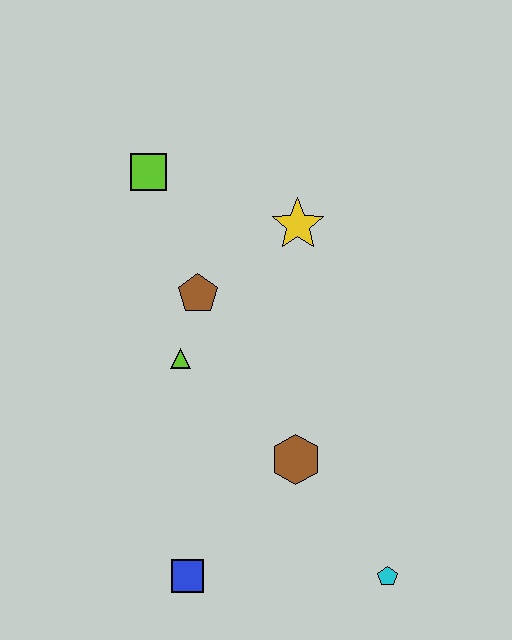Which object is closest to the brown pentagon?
The lime triangle is closest to the brown pentagon.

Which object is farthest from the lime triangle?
The cyan pentagon is farthest from the lime triangle.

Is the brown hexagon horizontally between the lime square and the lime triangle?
No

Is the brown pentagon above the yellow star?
No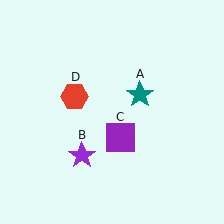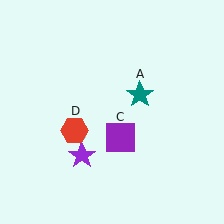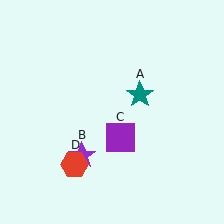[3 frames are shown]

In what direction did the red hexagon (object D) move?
The red hexagon (object D) moved down.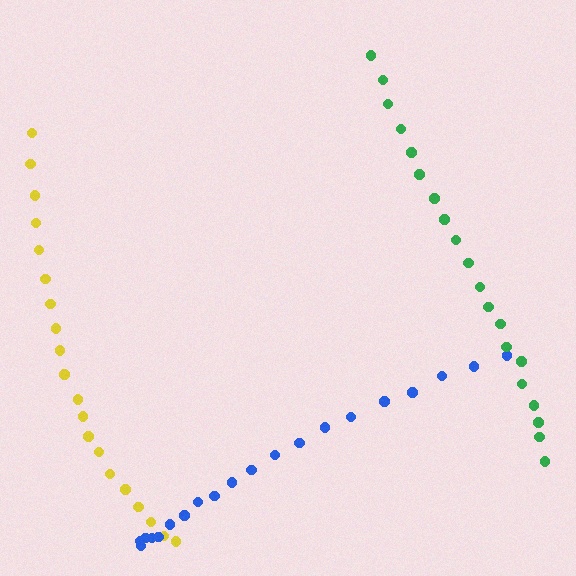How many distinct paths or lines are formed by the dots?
There are 3 distinct paths.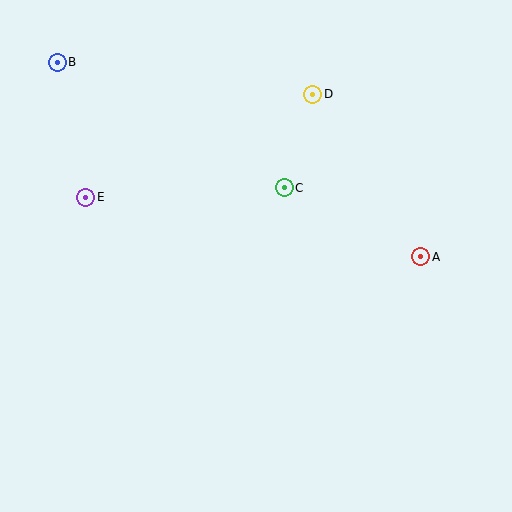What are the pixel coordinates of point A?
Point A is at (421, 257).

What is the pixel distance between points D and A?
The distance between D and A is 195 pixels.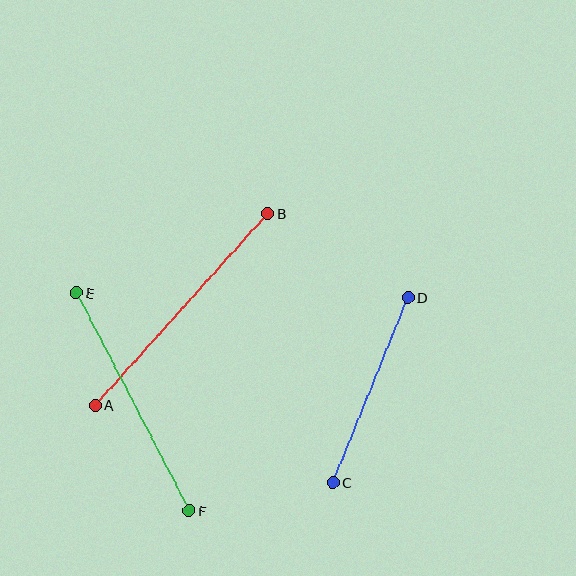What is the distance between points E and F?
The distance is approximately 246 pixels.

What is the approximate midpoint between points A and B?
The midpoint is at approximately (181, 309) pixels.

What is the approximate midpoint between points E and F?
The midpoint is at approximately (133, 402) pixels.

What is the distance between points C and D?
The distance is approximately 200 pixels.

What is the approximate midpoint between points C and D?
The midpoint is at approximately (370, 390) pixels.